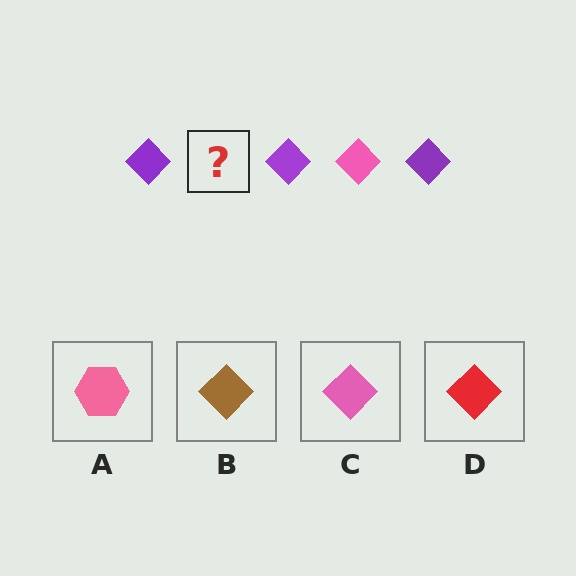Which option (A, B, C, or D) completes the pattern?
C.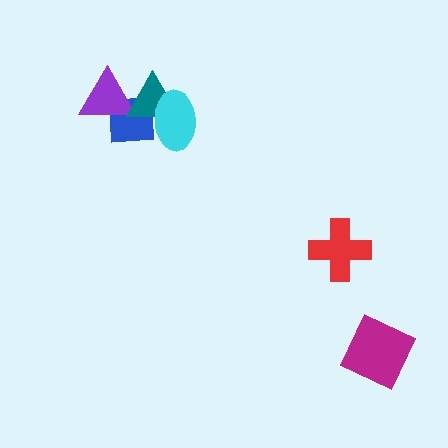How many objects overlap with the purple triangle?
2 objects overlap with the purple triangle.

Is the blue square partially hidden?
Yes, it is partially covered by another shape.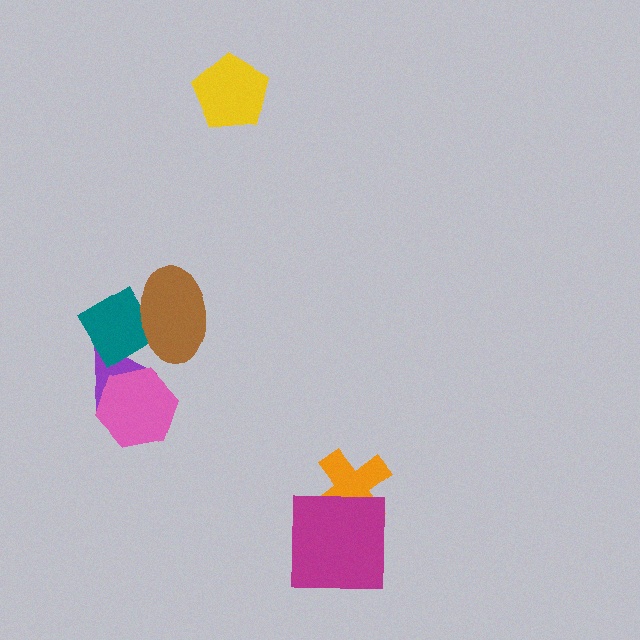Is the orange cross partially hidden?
Yes, it is partially covered by another shape.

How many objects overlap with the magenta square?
1 object overlaps with the magenta square.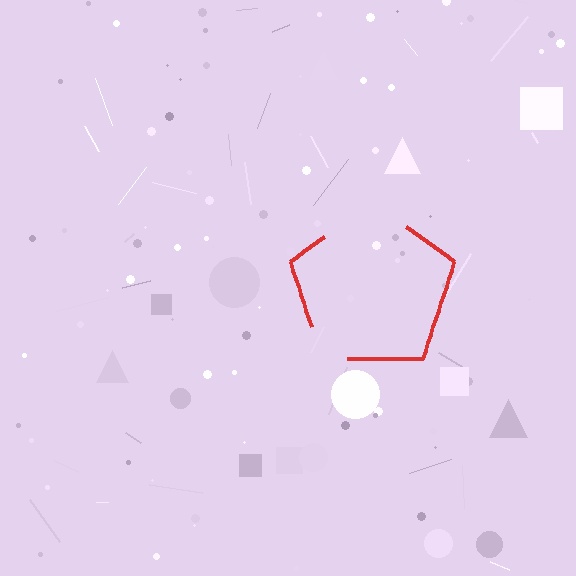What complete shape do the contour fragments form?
The contour fragments form a pentagon.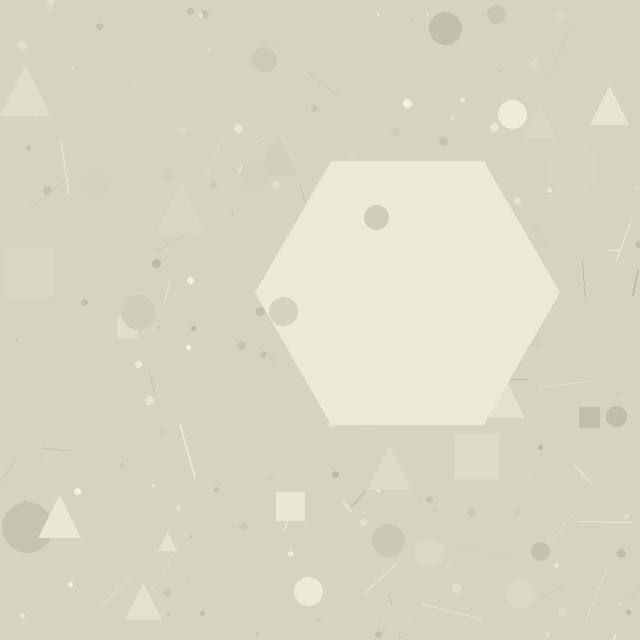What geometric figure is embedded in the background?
A hexagon is embedded in the background.